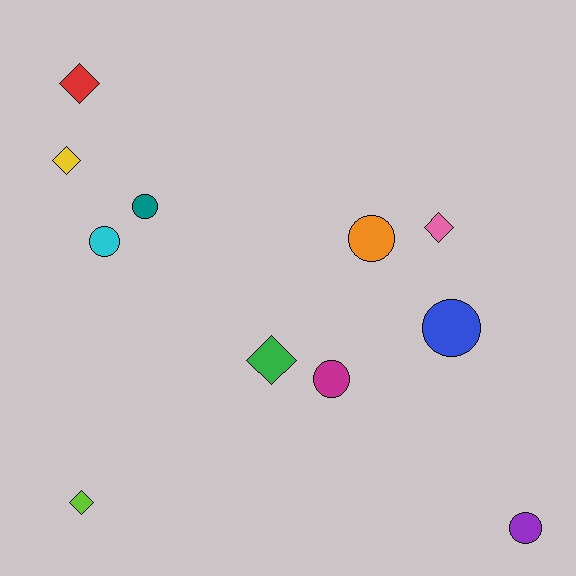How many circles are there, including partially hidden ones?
There are 6 circles.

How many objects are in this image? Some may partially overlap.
There are 11 objects.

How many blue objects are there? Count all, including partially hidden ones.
There is 1 blue object.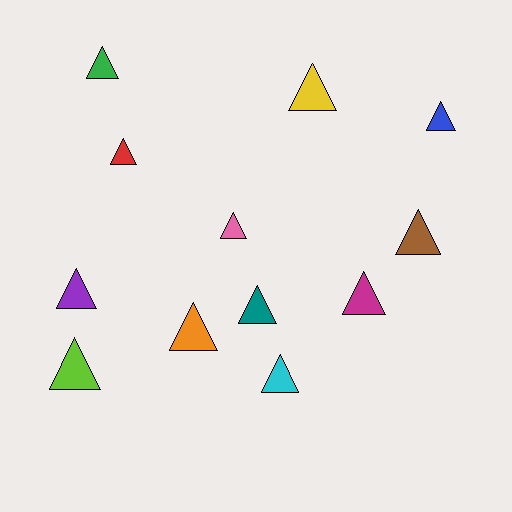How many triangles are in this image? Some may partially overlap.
There are 12 triangles.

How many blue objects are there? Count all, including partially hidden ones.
There is 1 blue object.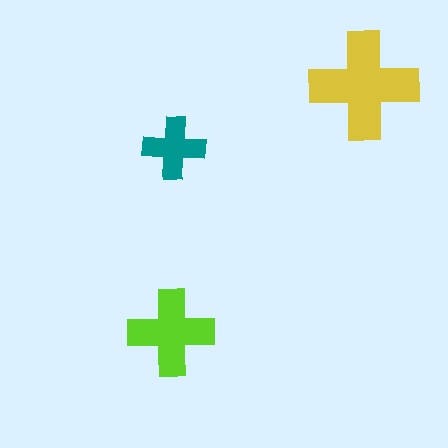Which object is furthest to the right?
The yellow cross is rightmost.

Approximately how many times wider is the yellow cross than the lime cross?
About 1.5 times wider.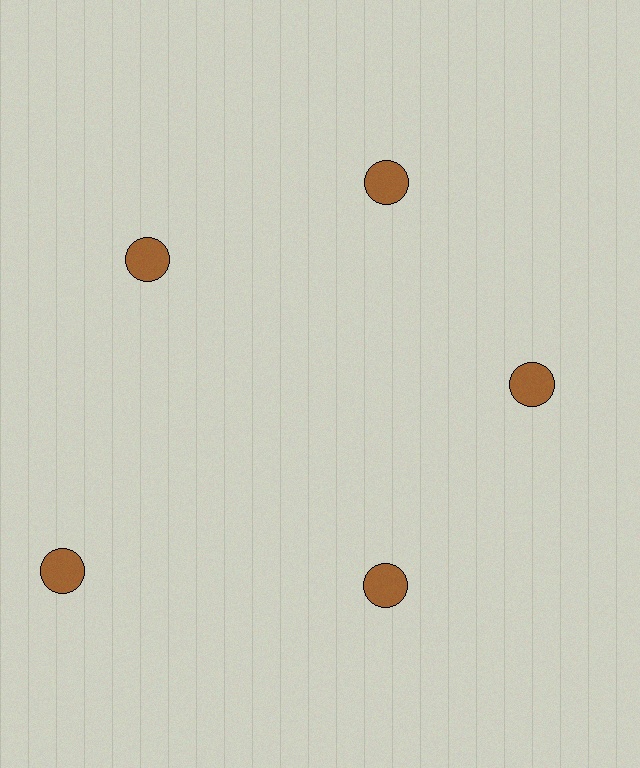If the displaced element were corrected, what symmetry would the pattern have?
It would have 5-fold rotational symmetry — the pattern would map onto itself every 72 degrees.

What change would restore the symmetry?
The symmetry would be restored by moving it inward, back onto the ring so that all 5 circles sit at equal angles and equal distance from the center.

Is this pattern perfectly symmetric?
No. The 5 brown circles are arranged in a ring, but one element near the 8 o'clock position is pushed outward from the center, breaking the 5-fold rotational symmetry.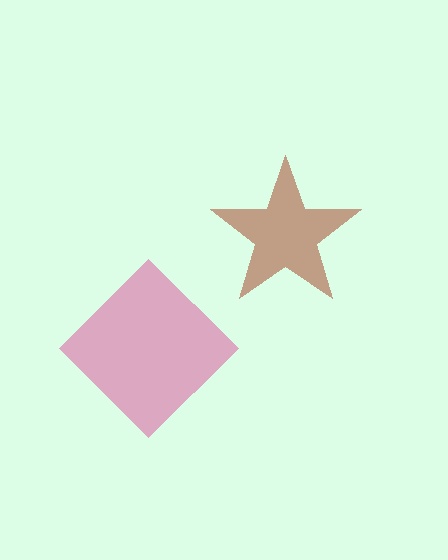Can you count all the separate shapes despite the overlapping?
Yes, there are 2 separate shapes.